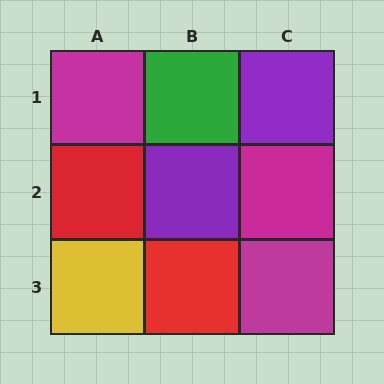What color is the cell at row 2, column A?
Red.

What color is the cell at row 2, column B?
Purple.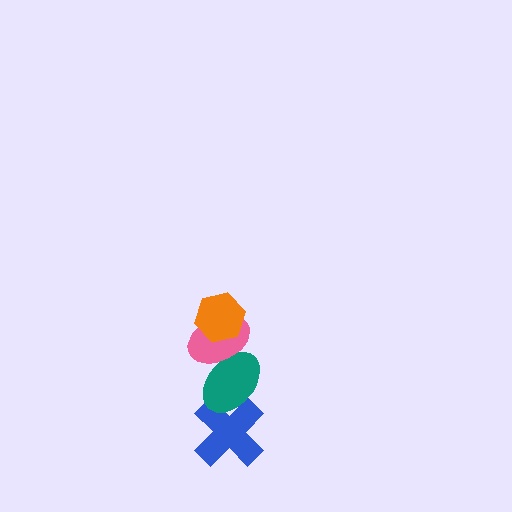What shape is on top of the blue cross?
The teal ellipse is on top of the blue cross.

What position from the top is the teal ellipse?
The teal ellipse is 3rd from the top.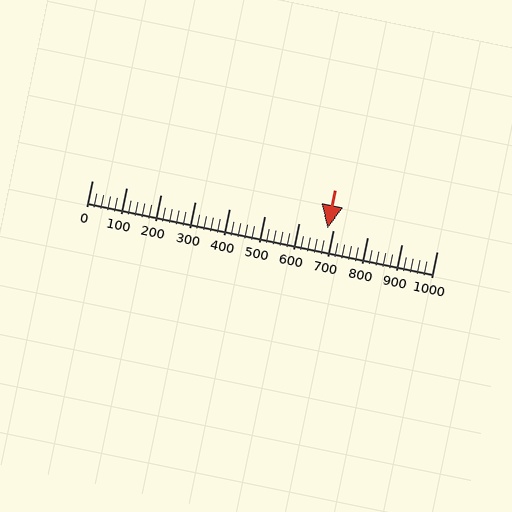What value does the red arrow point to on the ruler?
The red arrow points to approximately 684.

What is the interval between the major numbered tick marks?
The major tick marks are spaced 100 units apart.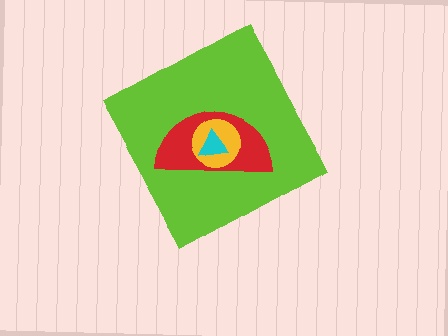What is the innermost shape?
The cyan triangle.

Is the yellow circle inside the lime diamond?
Yes.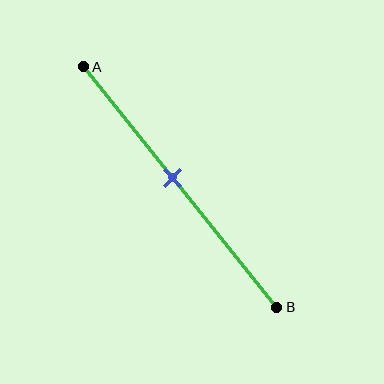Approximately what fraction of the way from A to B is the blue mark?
The blue mark is approximately 45% of the way from A to B.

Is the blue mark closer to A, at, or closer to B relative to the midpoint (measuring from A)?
The blue mark is closer to point A than the midpoint of segment AB.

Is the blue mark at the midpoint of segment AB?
No, the mark is at about 45% from A, not at the 50% midpoint.